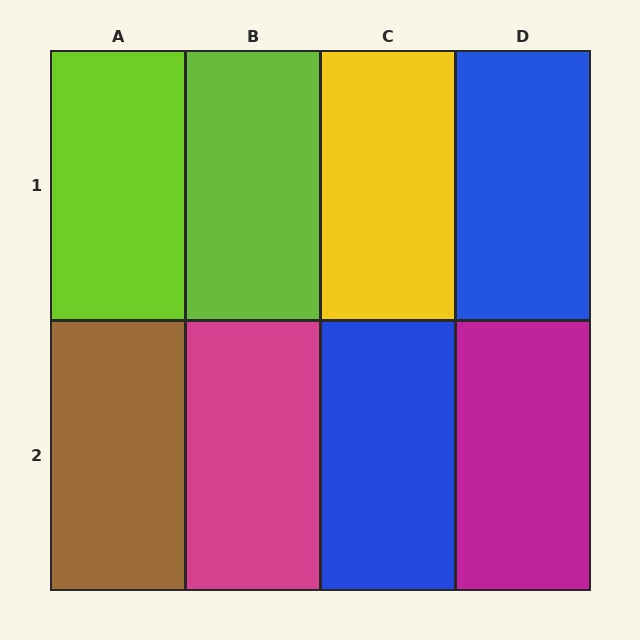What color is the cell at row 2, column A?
Brown.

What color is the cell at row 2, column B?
Magenta.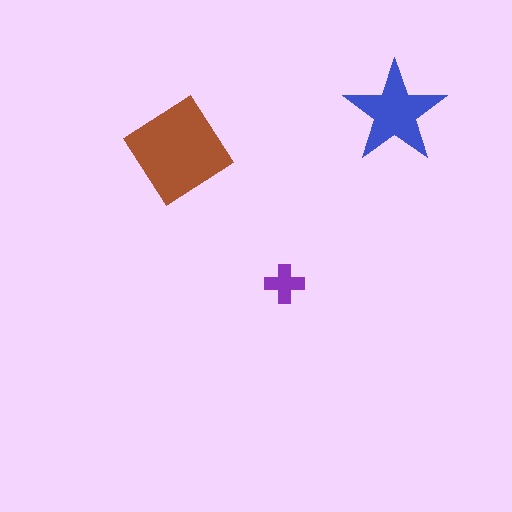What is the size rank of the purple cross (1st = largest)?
3rd.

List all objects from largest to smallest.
The brown diamond, the blue star, the purple cross.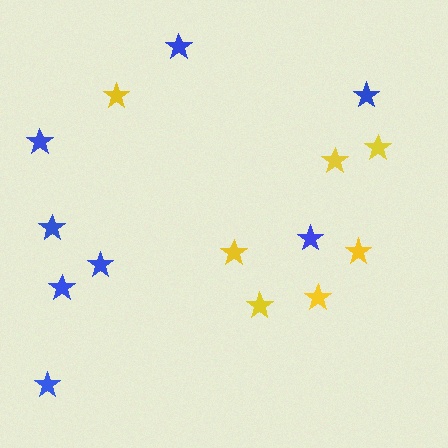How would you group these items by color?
There are 2 groups: one group of blue stars (8) and one group of yellow stars (7).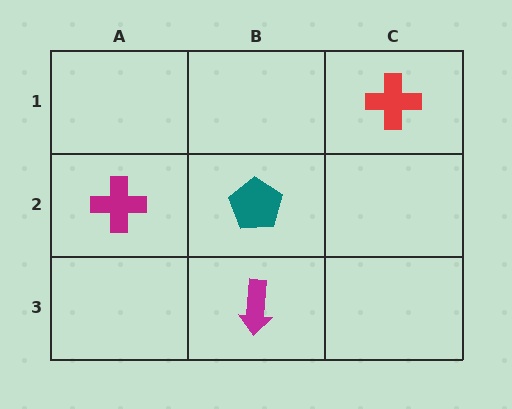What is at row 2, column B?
A teal pentagon.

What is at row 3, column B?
A magenta arrow.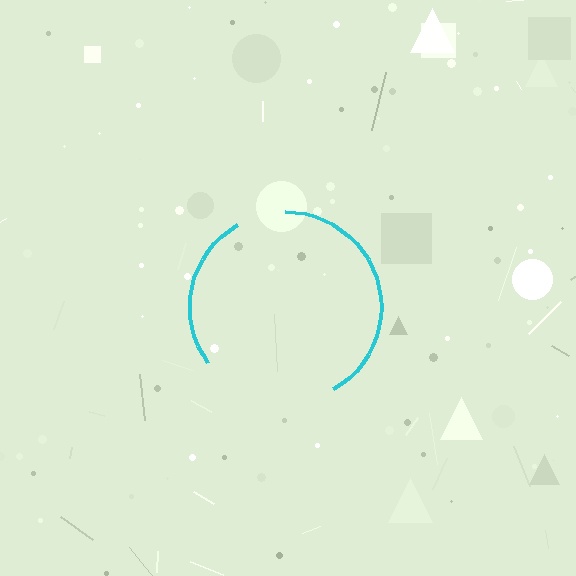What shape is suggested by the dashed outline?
The dashed outline suggests a circle.